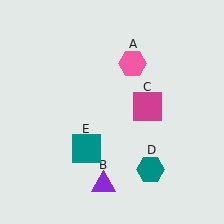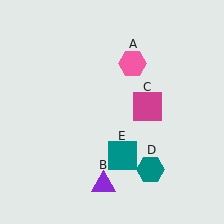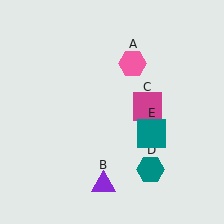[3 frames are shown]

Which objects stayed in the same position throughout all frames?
Pink hexagon (object A) and purple triangle (object B) and magenta square (object C) and teal hexagon (object D) remained stationary.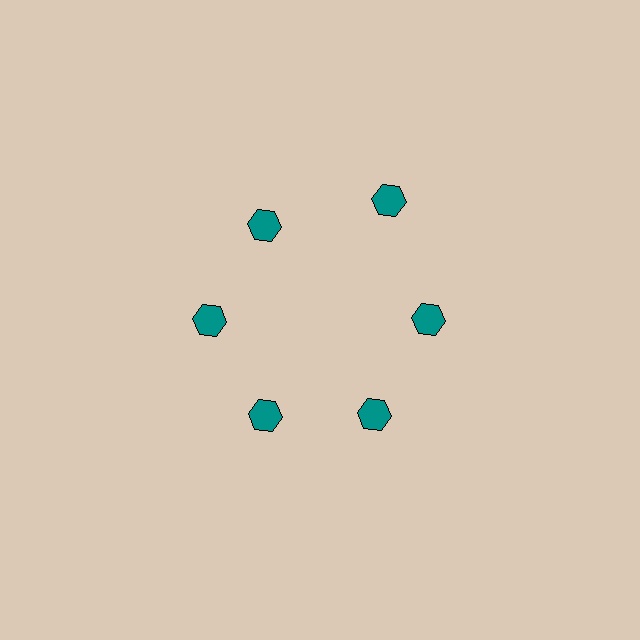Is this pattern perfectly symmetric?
No. The 6 teal hexagons are arranged in a ring, but one element near the 1 o'clock position is pushed outward from the center, breaking the 6-fold rotational symmetry.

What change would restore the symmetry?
The symmetry would be restored by moving it inward, back onto the ring so that all 6 hexagons sit at equal angles and equal distance from the center.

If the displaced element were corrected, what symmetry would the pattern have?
It would have 6-fold rotational symmetry — the pattern would map onto itself every 60 degrees.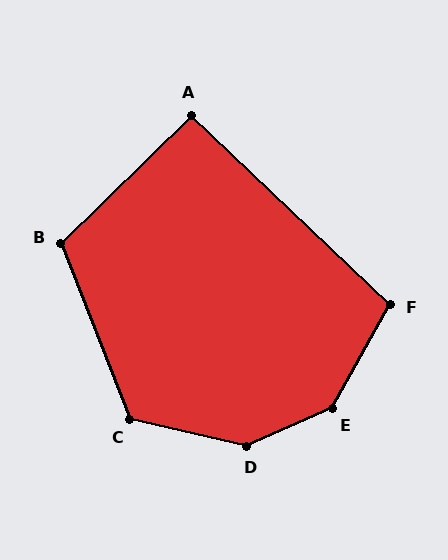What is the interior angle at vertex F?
Approximately 105 degrees (obtuse).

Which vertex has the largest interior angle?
E, at approximately 143 degrees.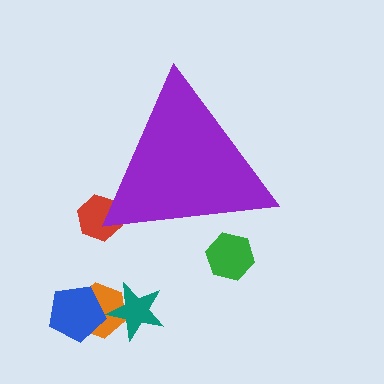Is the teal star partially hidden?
No, the teal star is fully visible.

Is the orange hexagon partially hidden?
No, the orange hexagon is fully visible.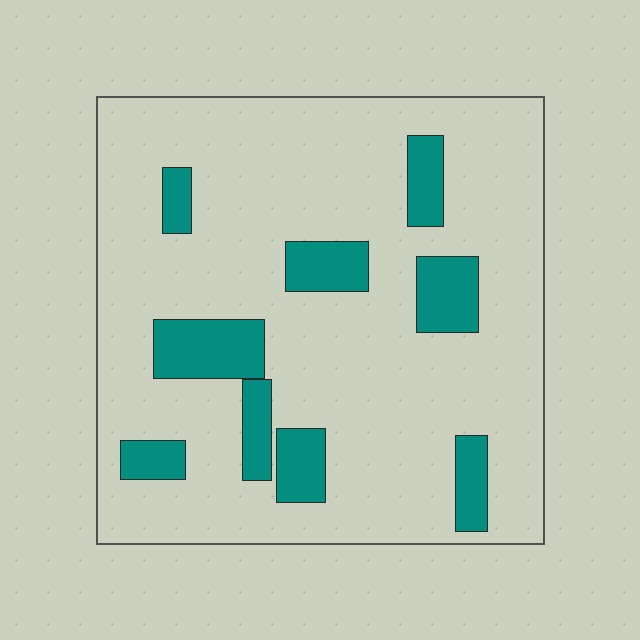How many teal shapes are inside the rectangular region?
9.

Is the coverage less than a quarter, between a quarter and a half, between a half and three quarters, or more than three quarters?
Less than a quarter.